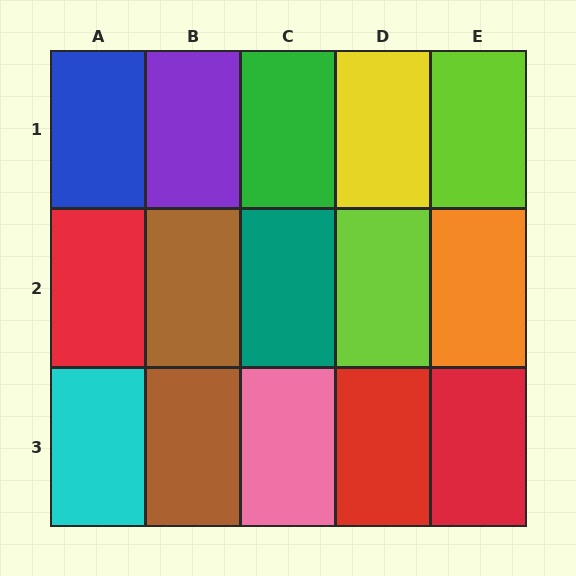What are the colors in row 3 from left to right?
Cyan, brown, pink, red, red.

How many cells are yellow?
1 cell is yellow.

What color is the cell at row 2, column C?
Teal.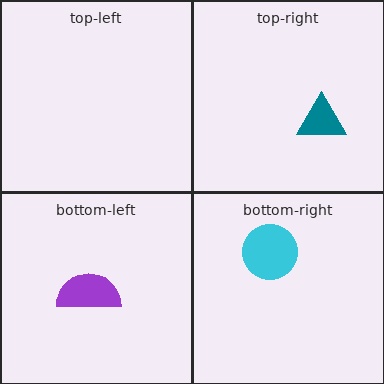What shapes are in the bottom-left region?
The purple semicircle.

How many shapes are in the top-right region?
1.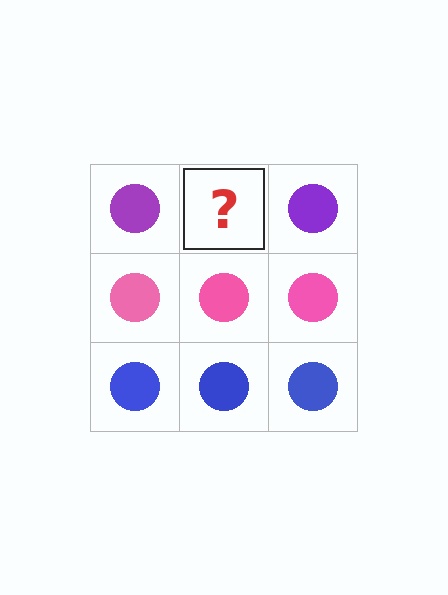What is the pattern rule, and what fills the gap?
The rule is that each row has a consistent color. The gap should be filled with a purple circle.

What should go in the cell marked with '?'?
The missing cell should contain a purple circle.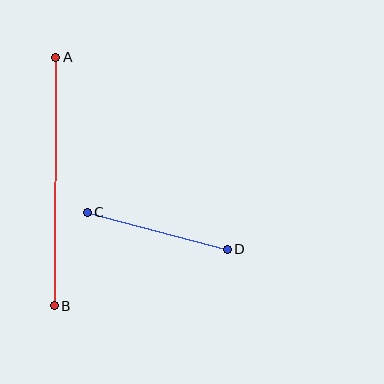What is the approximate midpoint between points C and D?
The midpoint is at approximately (157, 231) pixels.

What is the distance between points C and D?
The distance is approximately 145 pixels.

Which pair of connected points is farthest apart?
Points A and B are farthest apart.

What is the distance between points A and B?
The distance is approximately 248 pixels.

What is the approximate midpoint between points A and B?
The midpoint is at approximately (55, 181) pixels.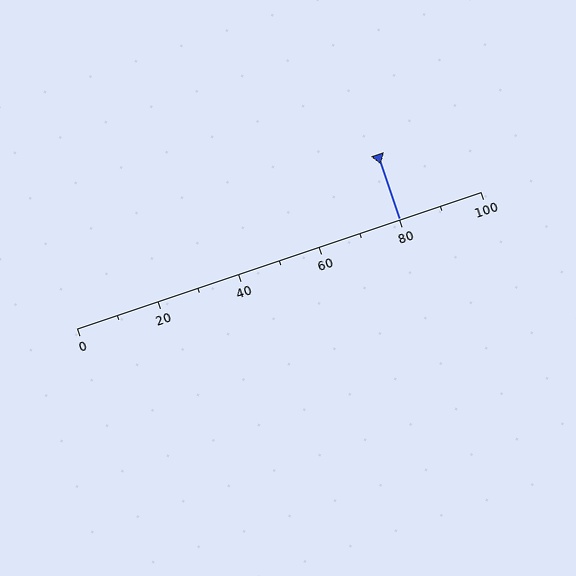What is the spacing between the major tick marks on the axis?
The major ticks are spaced 20 apart.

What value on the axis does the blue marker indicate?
The marker indicates approximately 80.